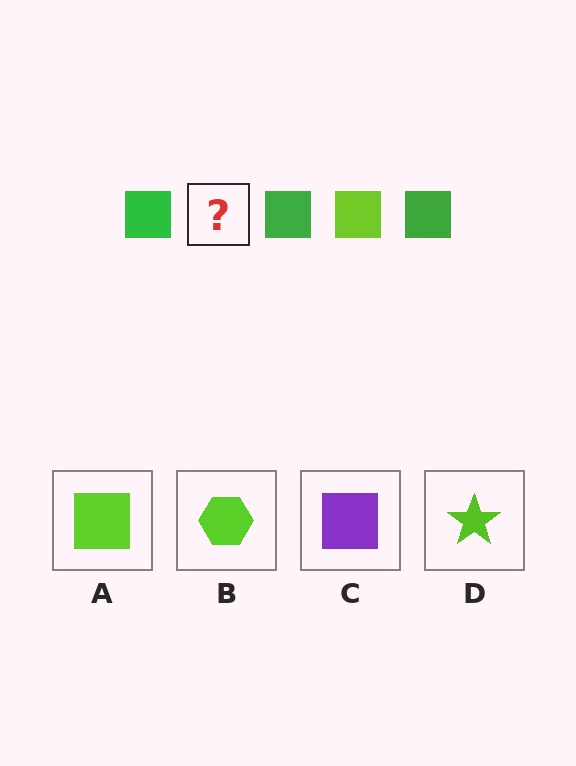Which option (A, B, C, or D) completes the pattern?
A.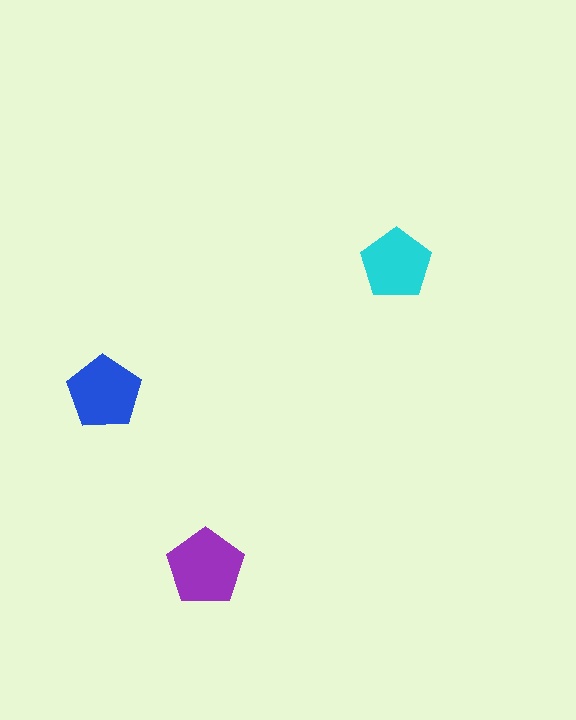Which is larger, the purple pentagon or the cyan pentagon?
The purple one.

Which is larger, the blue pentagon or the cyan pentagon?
The blue one.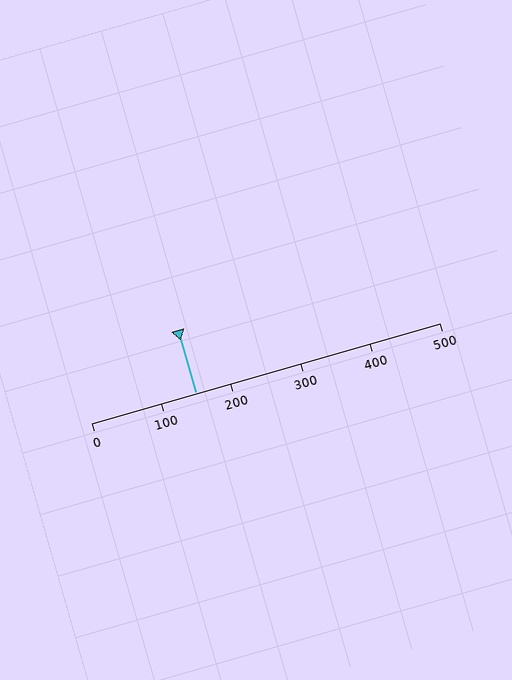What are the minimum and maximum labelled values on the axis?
The axis runs from 0 to 500.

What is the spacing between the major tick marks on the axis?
The major ticks are spaced 100 apart.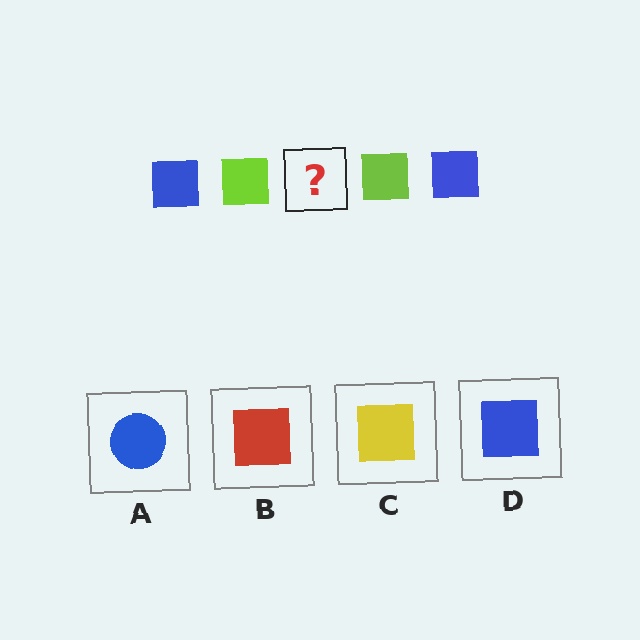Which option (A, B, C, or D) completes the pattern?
D.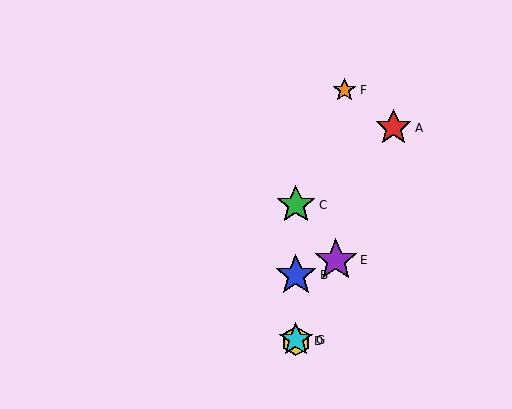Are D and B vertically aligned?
Yes, both are at x≈296.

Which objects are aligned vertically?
Objects B, C, D, G are aligned vertically.